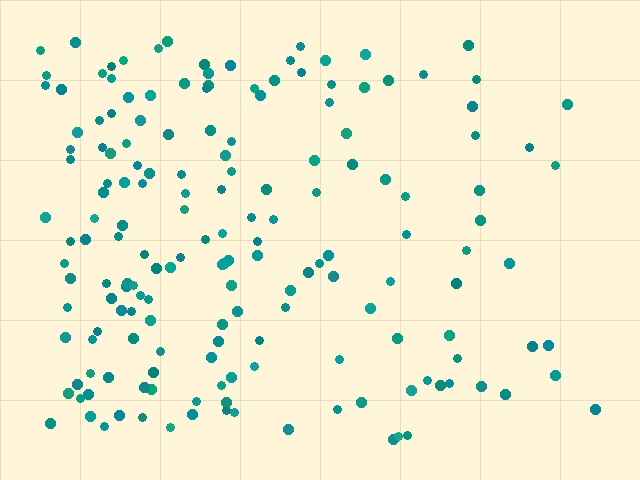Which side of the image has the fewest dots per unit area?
The right.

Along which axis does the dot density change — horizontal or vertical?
Horizontal.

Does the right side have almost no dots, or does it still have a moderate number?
Still a moderate number, just noticeably fewer than the left.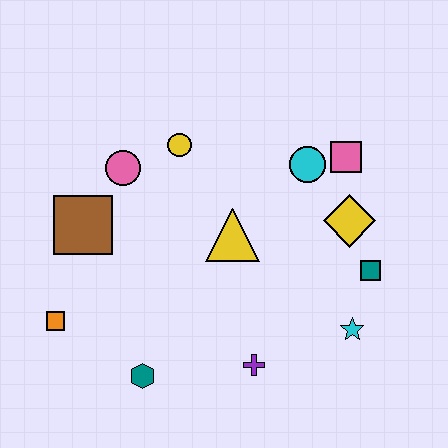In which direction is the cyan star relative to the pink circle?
The cyan star is to the right of the pink circle.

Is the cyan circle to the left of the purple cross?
No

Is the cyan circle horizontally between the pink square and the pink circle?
Yes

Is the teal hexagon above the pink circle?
No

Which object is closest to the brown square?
The pink circle is closest to the brown square.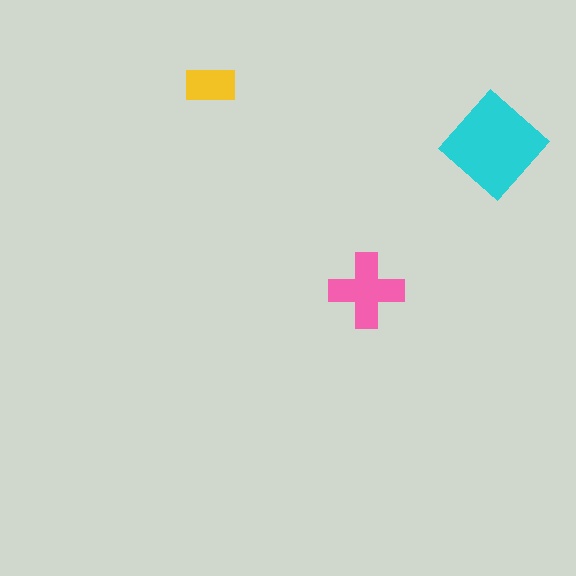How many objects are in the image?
There are 3 objects in the image.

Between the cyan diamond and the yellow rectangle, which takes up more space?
The cyan diamond.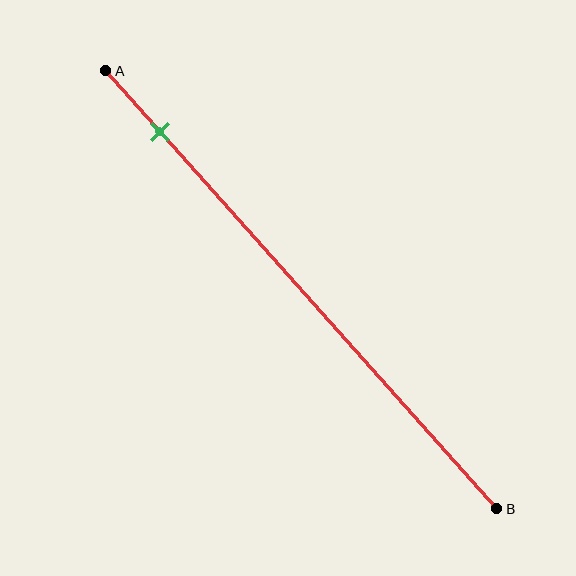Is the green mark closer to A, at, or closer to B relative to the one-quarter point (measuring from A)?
The green mark is closer to point A than the one-quarter point of segment AB.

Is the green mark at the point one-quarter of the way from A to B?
No, the mark is at about 15% from A, not at the 25% one-quarter point.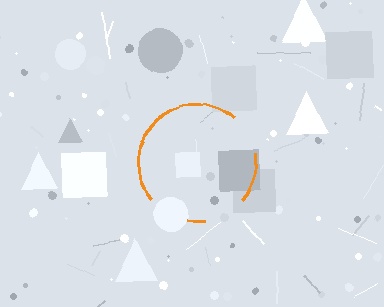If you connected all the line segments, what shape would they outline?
They would outline a circle.